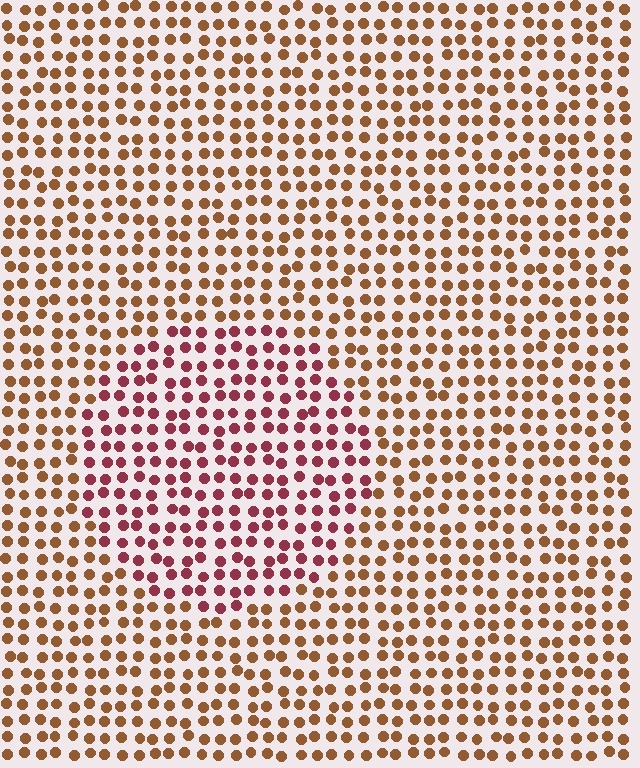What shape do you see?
I see a circle.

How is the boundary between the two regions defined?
The boundary is defined purely by a slight shift in hue (about 40 degrees). Spacing, size, and orientation are identical on both sides.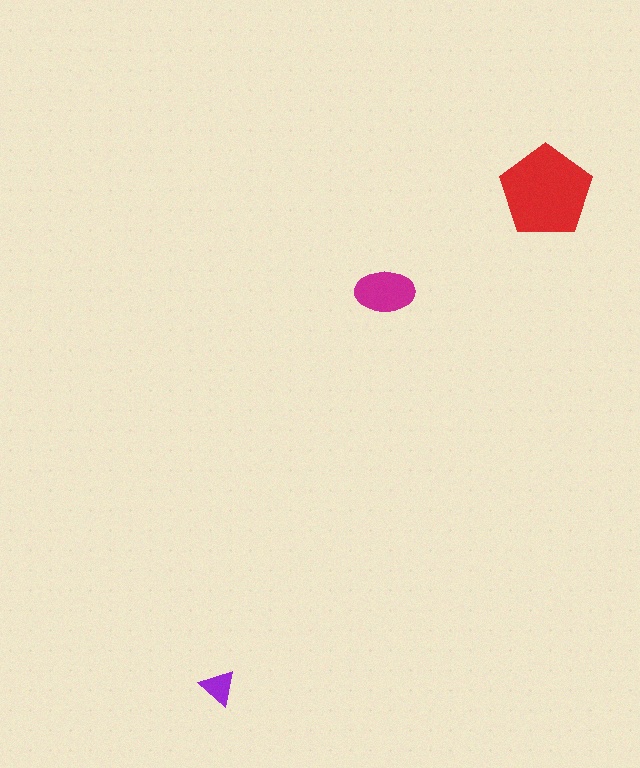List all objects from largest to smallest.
The red pentagon, the magenta ellipse, the purple triangle.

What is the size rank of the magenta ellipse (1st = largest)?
2nd.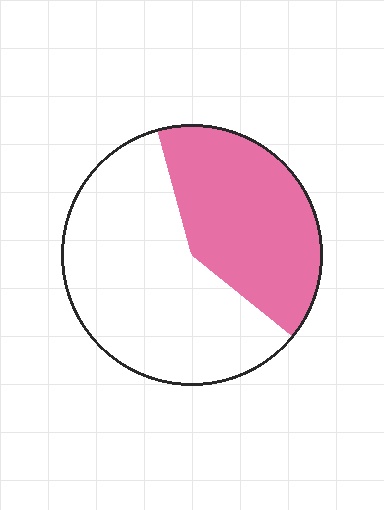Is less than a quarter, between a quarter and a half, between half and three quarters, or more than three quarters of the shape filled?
Between a quarter and a half.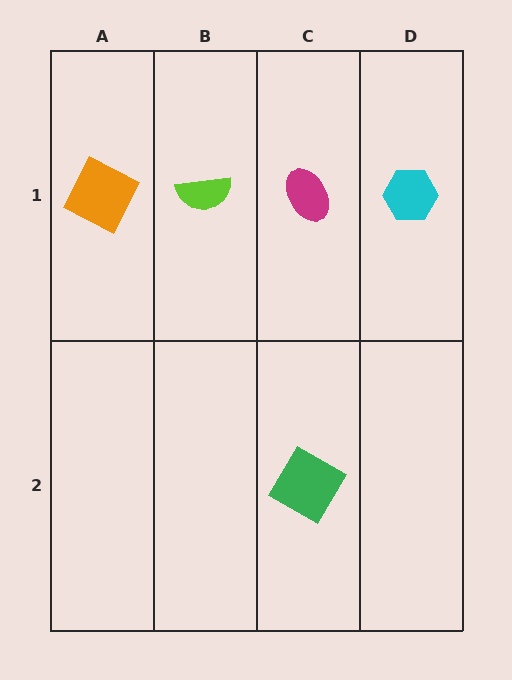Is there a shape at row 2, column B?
No, that cell is empty.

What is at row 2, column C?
A green diamond.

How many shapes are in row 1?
4 shapes.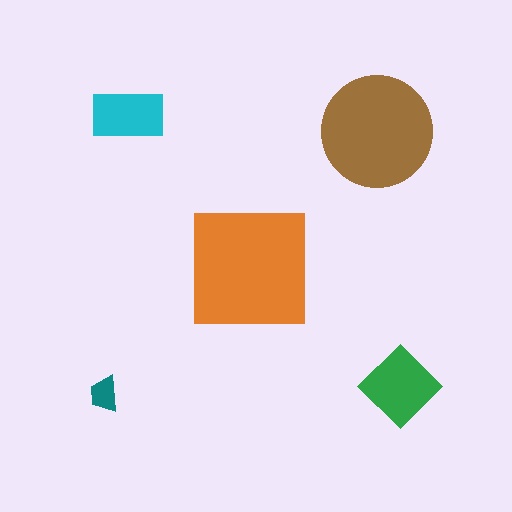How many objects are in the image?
There are 5 objects in the image.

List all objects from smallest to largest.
The teal trapezoid, the cyan rectangle, the green diamond, the brown circle, the orange square.